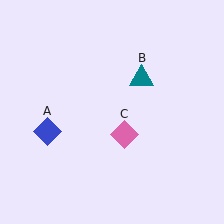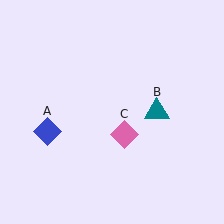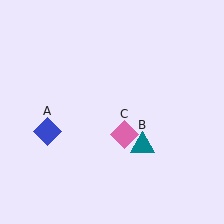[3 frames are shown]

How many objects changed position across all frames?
1 object changed position: teal triangle (object B).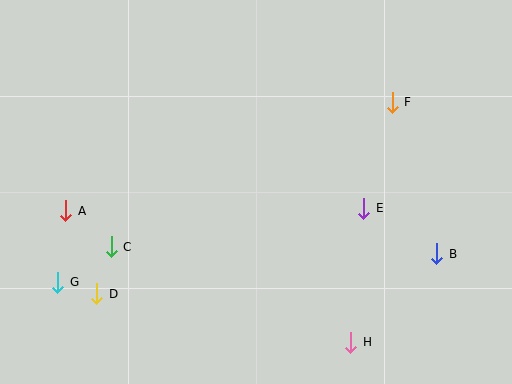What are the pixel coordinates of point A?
Point A is at (66, 211).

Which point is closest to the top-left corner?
Point A is closest to the top-left corner.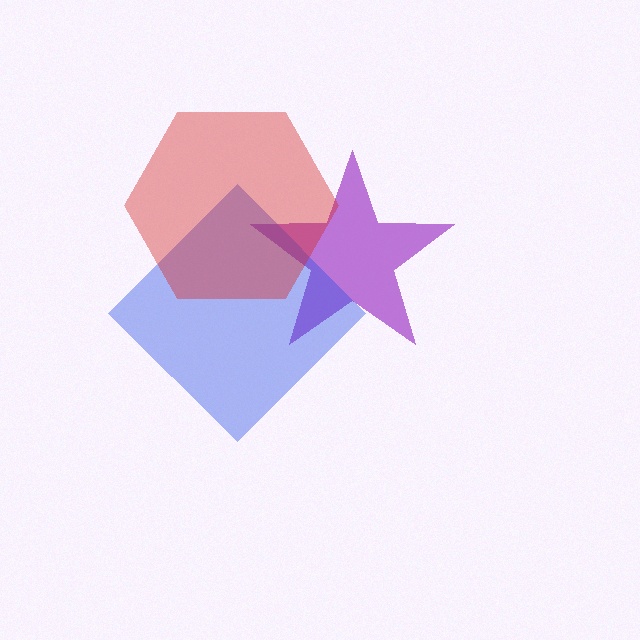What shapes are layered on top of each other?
The layered shapes are: a purple star, a blue diamond, a red hexagon.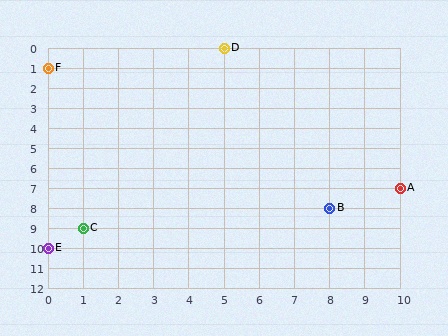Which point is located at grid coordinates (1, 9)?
Point C is at (1, 9).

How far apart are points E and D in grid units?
Points E and D are 5 columns and 10 rows apart (about 11.2 grid units diagonally).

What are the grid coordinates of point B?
Point B is at grid coordinates (8, 8).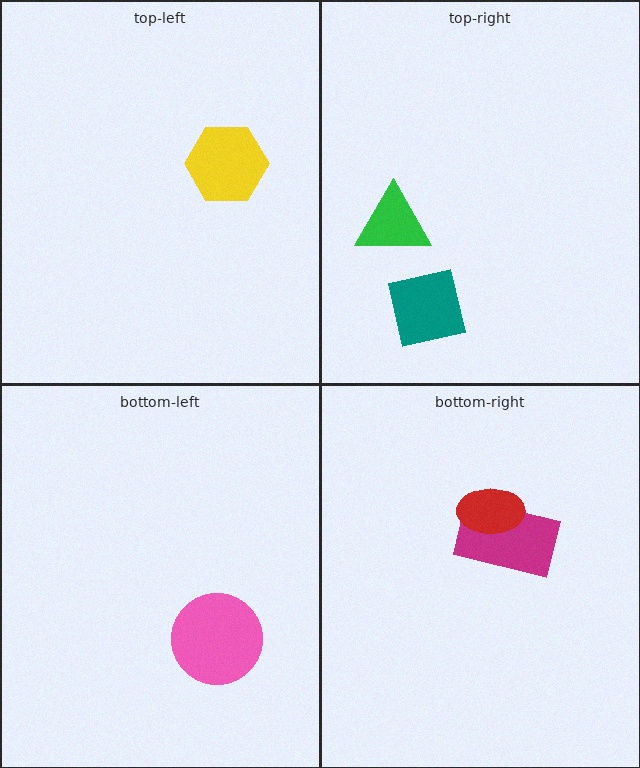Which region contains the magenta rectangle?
The bottom-right region.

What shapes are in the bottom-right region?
The magenta rectangle, the red ellipse.